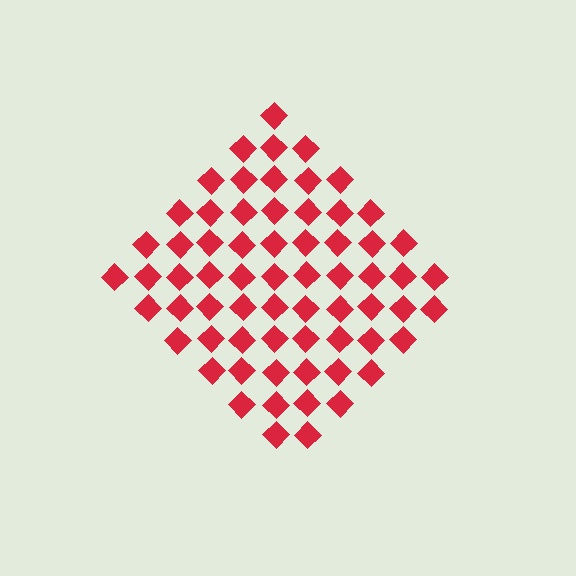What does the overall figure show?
The overall figure shows a diamond.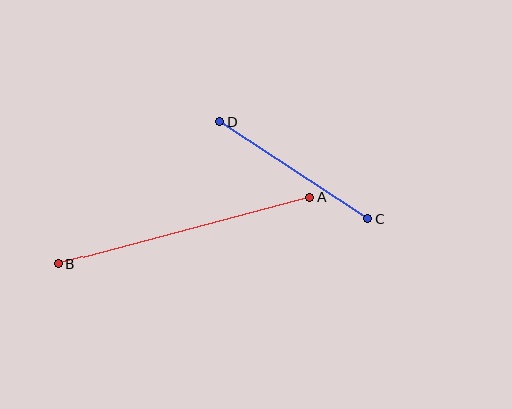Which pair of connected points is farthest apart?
Points A and B are farthest apart.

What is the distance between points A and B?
The distance is approximately 260 pixels.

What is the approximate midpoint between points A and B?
The midpoint is at approximately (184, 231) pixels.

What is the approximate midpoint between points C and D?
The midpoint is at approximately (294, 170) pixels.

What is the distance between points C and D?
The distance is approximately 177 pixels.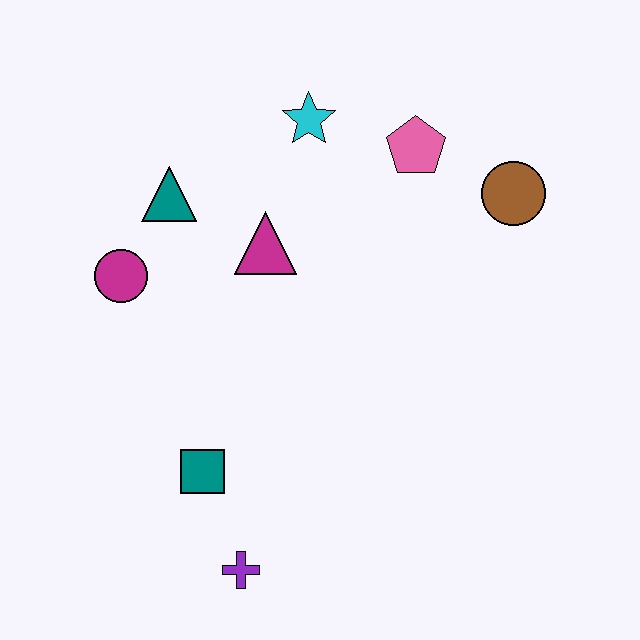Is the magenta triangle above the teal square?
Yes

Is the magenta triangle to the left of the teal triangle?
No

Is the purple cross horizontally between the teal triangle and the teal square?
No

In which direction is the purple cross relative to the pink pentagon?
The purple cross is below the pink pentagon.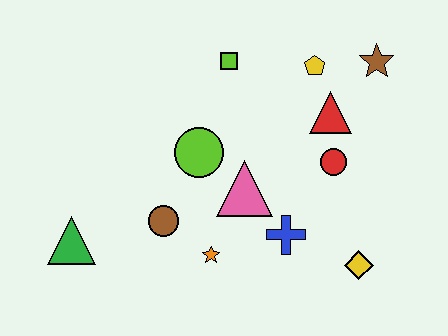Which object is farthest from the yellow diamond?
The green triangle is farthest from the yellow diamond.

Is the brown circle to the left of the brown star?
Yes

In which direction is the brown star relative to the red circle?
The brown star is above the red circle.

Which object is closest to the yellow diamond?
The blue cross is closest to the yellow diamond.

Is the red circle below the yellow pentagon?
Yes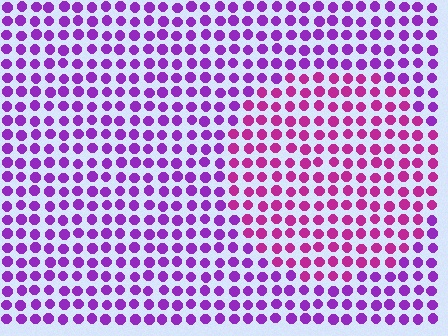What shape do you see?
I see a circle.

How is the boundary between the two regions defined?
The boundary is defined purely by a slight shift in hue (about 33 degrees). Spacing, size, and orientation are identical on both sides.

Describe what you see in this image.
The image is filled with small purple elements in a uniform arrangement. A circle-shaped region is visible where the elements are tinted to a slightly different hue, forming a subtle color boundary.